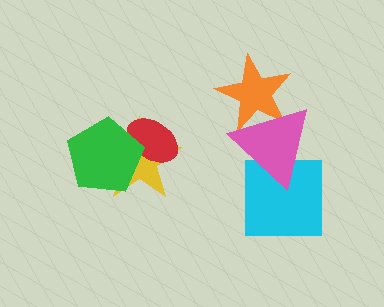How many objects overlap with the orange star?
1 object overlaps with the orange star.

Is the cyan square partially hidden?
Yes, it is partially covered by another shape.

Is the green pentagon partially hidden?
No, no other shape covers it.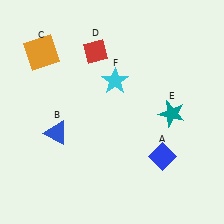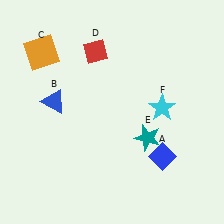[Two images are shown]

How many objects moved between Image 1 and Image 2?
3 objects moved between the two images.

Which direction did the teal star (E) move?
The teal star (E) moved left.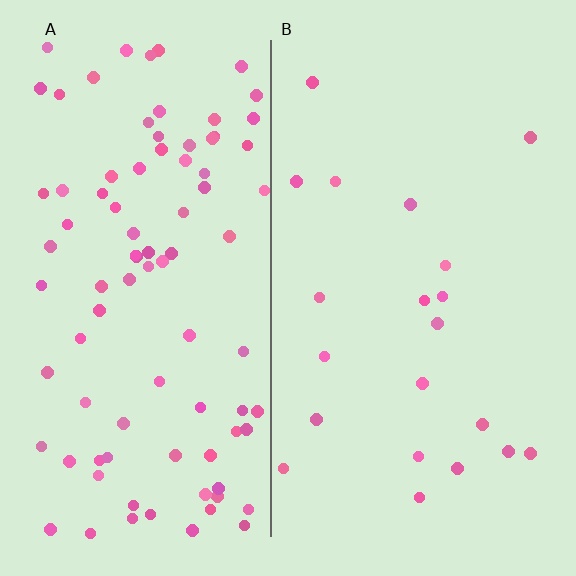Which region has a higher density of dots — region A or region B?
A (the left).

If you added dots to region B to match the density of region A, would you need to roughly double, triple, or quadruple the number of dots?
Approximately quadruple.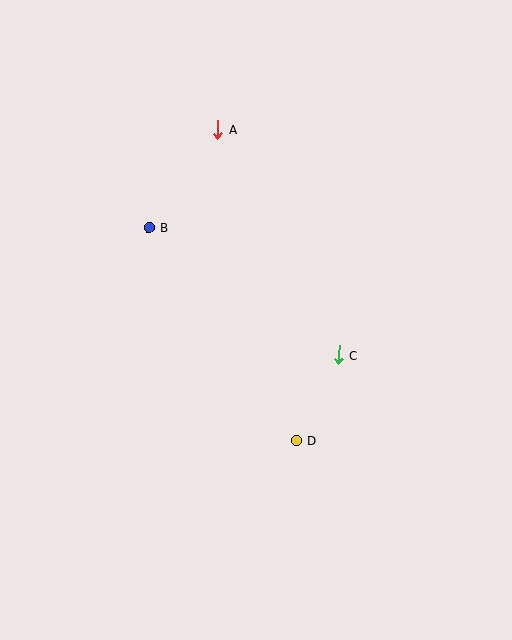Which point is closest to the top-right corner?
Point A is closest to the top-right corner.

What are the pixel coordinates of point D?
Point D is at (296, 441).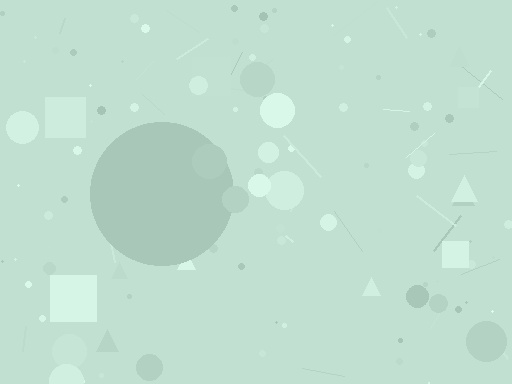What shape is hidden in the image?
A circle is hidden in the image.